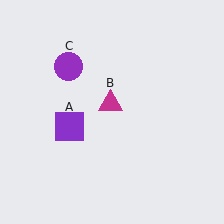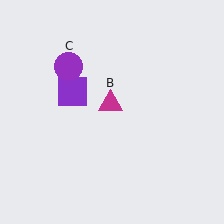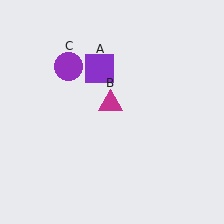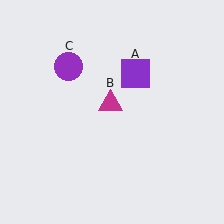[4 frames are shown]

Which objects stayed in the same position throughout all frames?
Magenta triangle (object B) and purple circle (object C) remained stationary.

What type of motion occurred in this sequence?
The purple square (object A) rotated clockwise around the center of the scene.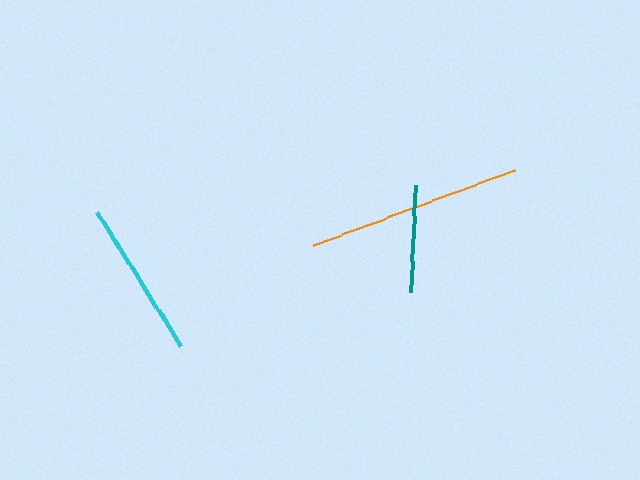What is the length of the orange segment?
The orange segment is approximately 215 pixels long.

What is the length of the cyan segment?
The cyan segment is approximately 158 pixels long.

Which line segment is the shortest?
The teal line is the shortest at approximately 108 pixels.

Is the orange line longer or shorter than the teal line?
The orange line is longer than the teal line.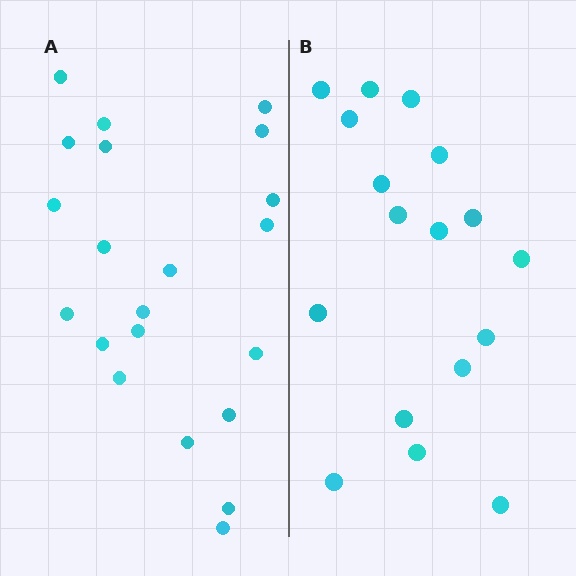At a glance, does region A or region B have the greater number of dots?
Region A (the left region) has more dots.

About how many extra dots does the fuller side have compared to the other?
Region A has about 4 more dots than region B.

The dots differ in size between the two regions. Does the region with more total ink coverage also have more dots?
No. Region B has more total ink coverage because its dots are larger, but region A actually contains more individual dots. Total area can be misleading — the number of items is what matters here.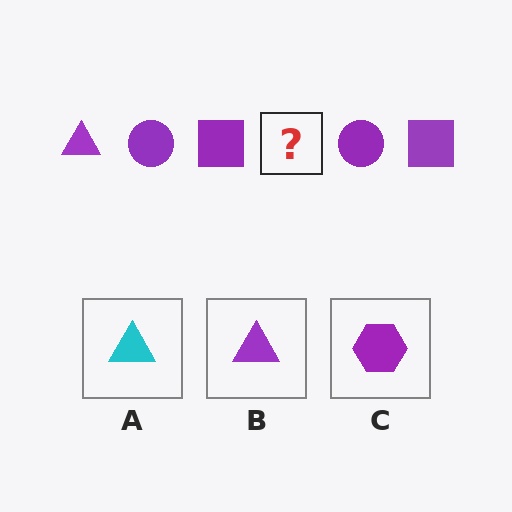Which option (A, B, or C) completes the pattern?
B.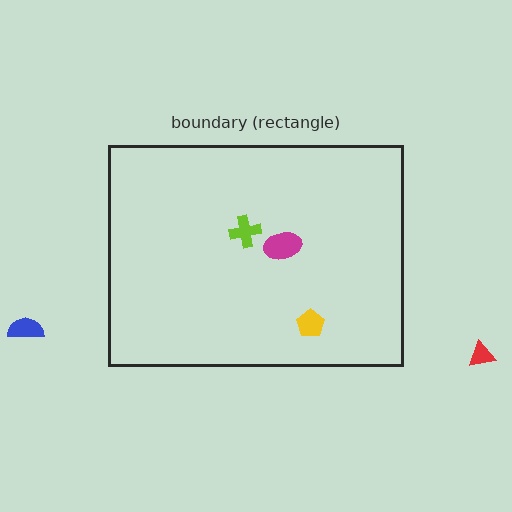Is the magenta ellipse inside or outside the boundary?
Inside.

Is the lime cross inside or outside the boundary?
Inside.